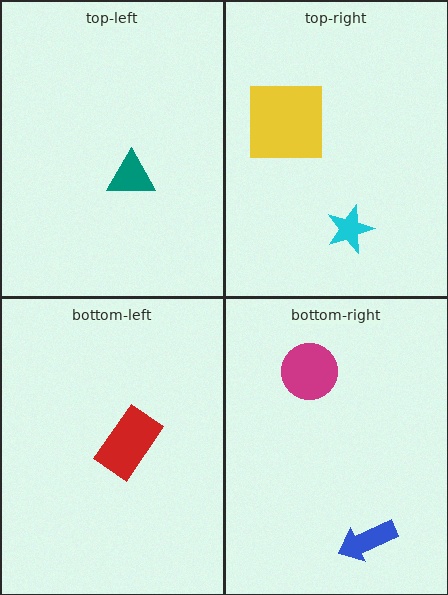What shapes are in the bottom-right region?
The magenta circle, the blue arrow.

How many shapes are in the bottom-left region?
1.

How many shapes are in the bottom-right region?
2.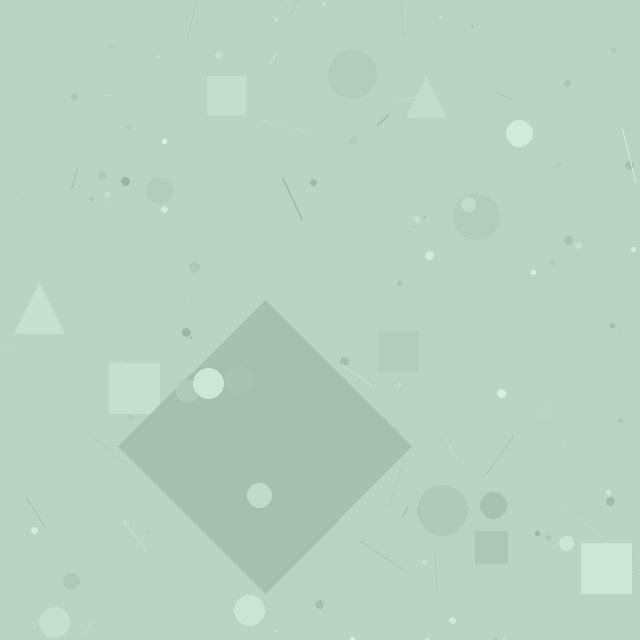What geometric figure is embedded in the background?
A diamond is embedded in the background.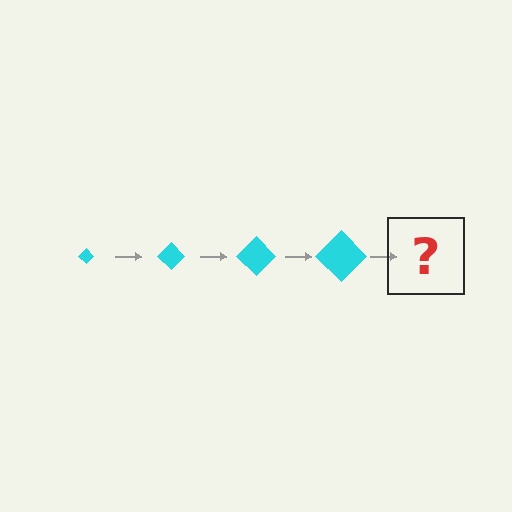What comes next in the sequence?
The next element should be a cyan diamond, larger than the previous one.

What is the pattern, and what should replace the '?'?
The pattern is that the diamond gets progressively larger each step. The '?' should be a cyan diamond, larger than the previous one.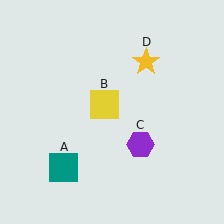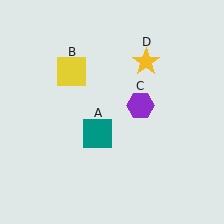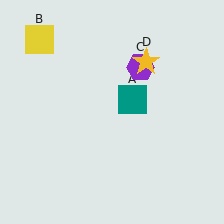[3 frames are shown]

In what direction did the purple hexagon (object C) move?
The purple hexagon (object C) moved up.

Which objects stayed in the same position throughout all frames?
Yellow star (object D) remained stationary.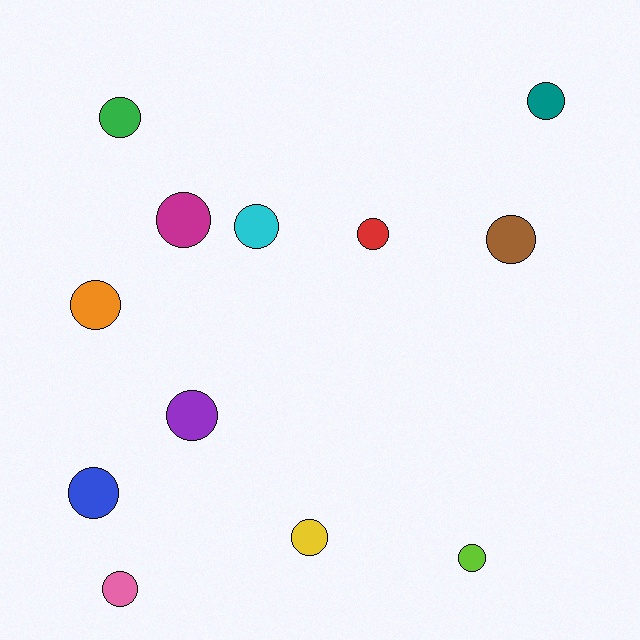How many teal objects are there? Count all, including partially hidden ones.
There is 1 teal object.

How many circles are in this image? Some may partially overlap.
There are 12 circles.